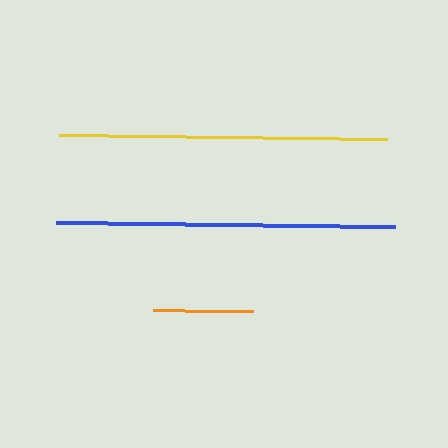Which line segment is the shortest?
The orange line is the shortest at approximately 100 pixels.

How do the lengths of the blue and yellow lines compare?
The blue and yellow lines are approximately the same length.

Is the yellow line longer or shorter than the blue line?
The blue line is longer than the yellow line.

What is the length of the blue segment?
The blue segment is approximately 339 pixels long.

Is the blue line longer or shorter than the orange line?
The blue line is longer than the orange line.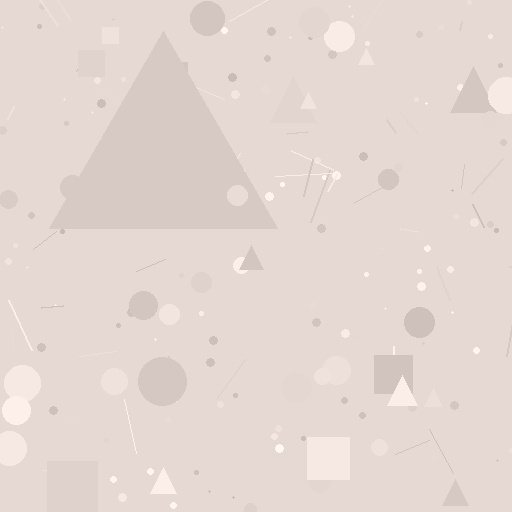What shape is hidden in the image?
A triangle is hidden in the image.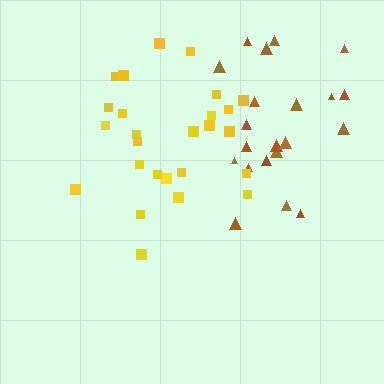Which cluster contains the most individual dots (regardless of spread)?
Yellow (26).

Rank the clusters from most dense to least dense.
yellow, brown.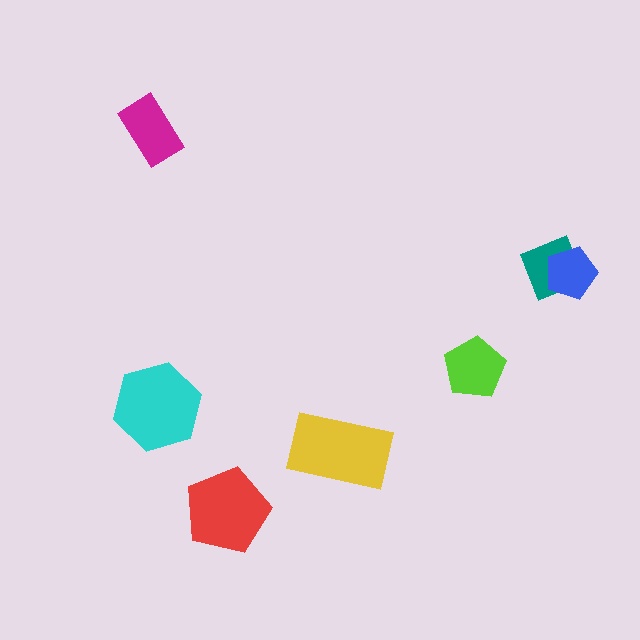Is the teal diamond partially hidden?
Yes, it is partially covered by another shape.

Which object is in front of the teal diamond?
The blue pentagon is in front of the teal diamond.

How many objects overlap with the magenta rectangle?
0 objects overlap with the magenta rectangle.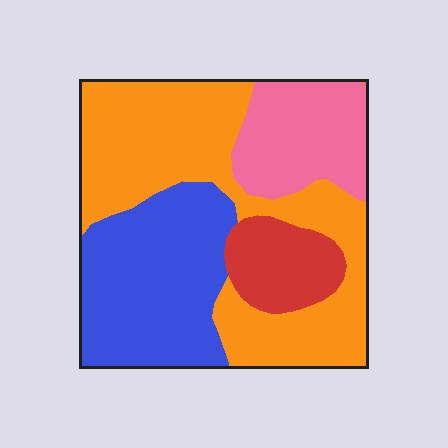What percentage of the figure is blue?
Blue covers around 30% of the figure.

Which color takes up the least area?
Red, at roughly 10%.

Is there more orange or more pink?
Orange.